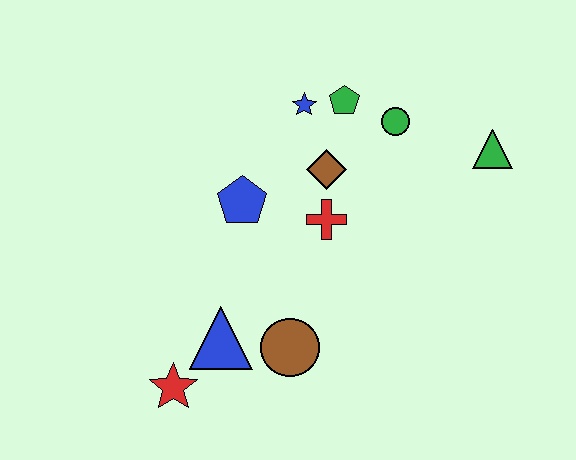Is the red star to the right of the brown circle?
No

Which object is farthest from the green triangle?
The red star is farthest from the green triangle.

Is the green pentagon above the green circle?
Yes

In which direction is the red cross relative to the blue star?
The red cross is below the blue star.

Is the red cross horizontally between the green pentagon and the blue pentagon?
Yes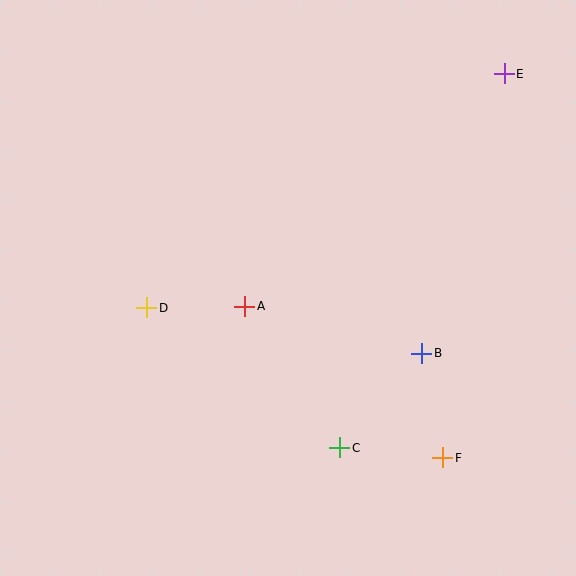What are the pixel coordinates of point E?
Point E is at (504, 74).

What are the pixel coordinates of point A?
Point A is at (245, 306).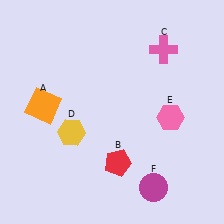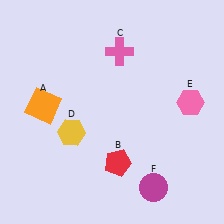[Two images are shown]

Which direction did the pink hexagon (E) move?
The pink hexagon (E) moved right.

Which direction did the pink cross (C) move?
The pink cross (C) moved left.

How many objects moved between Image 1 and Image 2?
2 objects moved between the two images.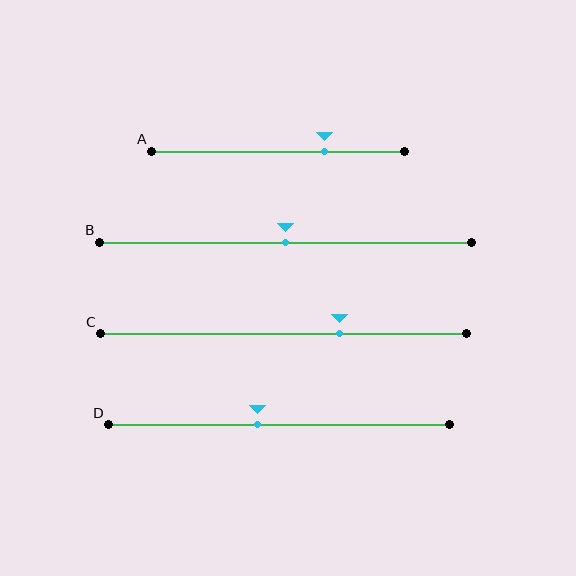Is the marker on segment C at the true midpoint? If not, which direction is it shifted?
No, the marker on segment C is shifted to the right by about 15% of the segment length.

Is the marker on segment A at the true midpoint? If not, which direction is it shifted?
No, the marker on segment A is shifted to the right by about 19% of the segment length.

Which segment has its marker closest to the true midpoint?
Segment B has its marker closest to the true midpoint.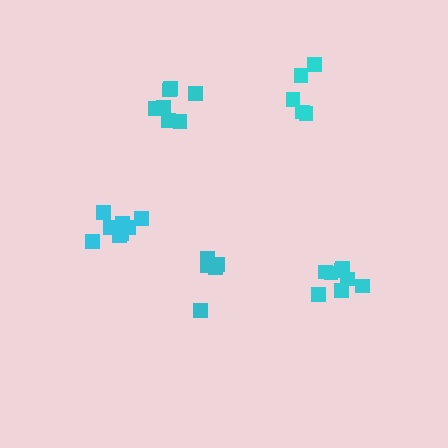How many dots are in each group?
Group 1: 7 dots, Group 2: 8 dots, Group 3: 5 dots, Group 4: 9 dots, Group 5: 5 dots (34 total).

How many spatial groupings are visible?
There are 5 spatial groupings.